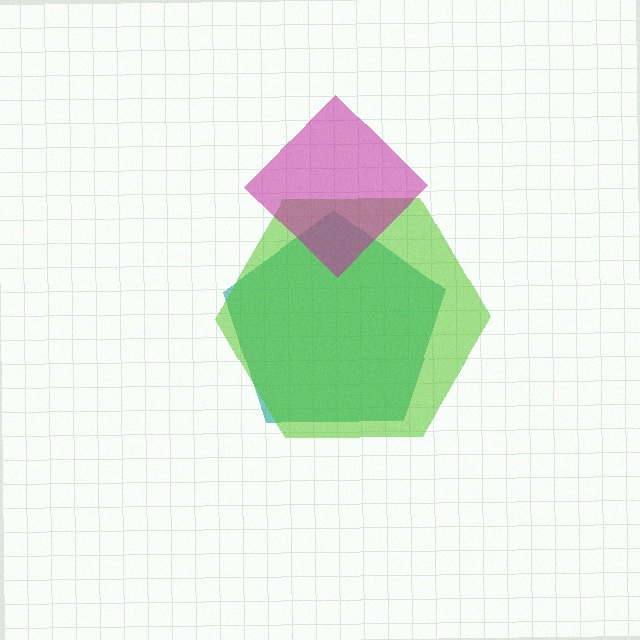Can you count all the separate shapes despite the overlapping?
Yes, there are 3 separate shapes.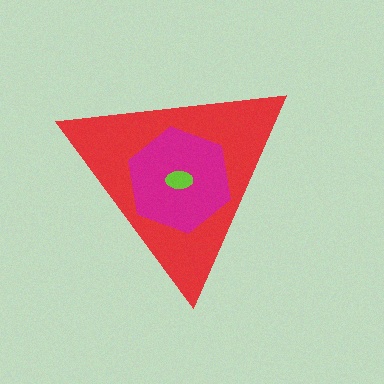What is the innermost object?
The lime ellipse.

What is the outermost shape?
The red triangle.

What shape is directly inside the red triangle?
The magenta hexagon.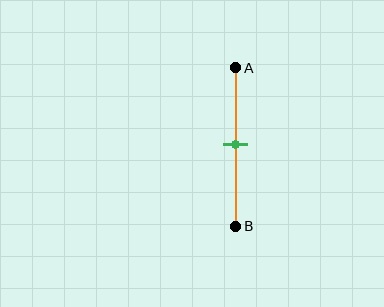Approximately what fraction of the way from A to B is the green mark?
The green mark is approximately 50% of the way from A to B.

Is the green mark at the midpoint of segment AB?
Yes, the mark is approximately at the midpoint.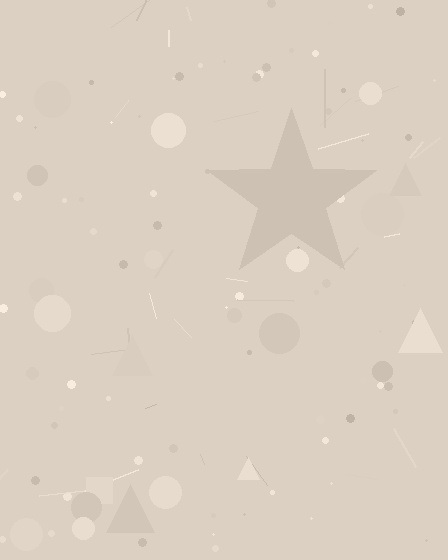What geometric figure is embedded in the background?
A star is embedded in the background.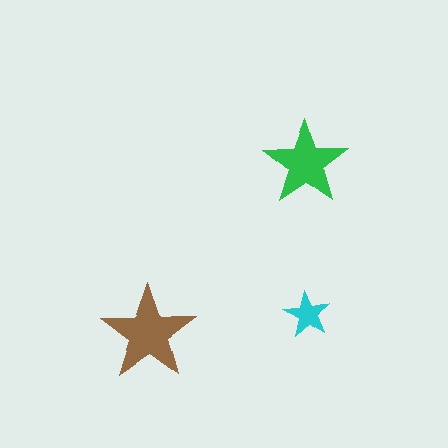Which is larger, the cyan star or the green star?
The green one.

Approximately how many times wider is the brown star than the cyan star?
About 2 times wider.